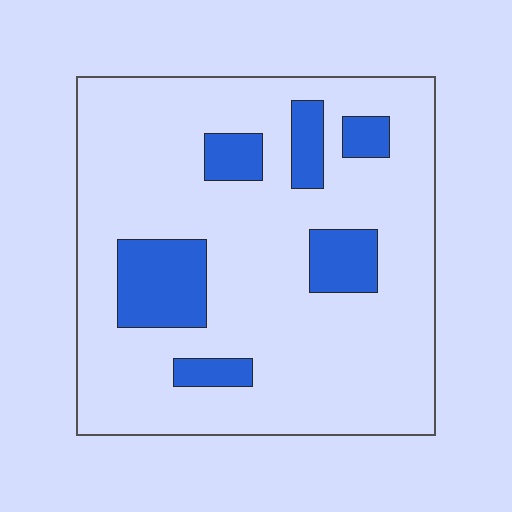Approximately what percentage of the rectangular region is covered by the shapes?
Approximately 15%.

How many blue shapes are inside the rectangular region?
6.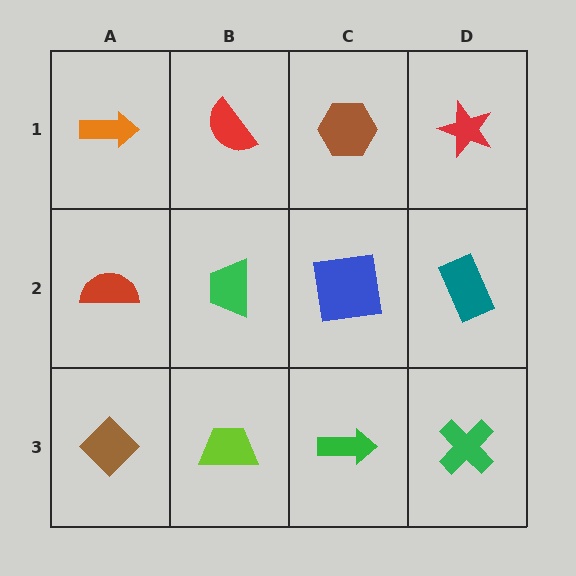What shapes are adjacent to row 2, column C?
A brown hexagon (row 1, column C), a green arrow (row 3, column C), a green trapezoid (row 2, column B), a teal rectangle (row 2, column D).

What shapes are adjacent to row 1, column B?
A green trapezoid (row 2, column B), an orange arrow (row 1, column A), a brown hexagon (row 1, column C).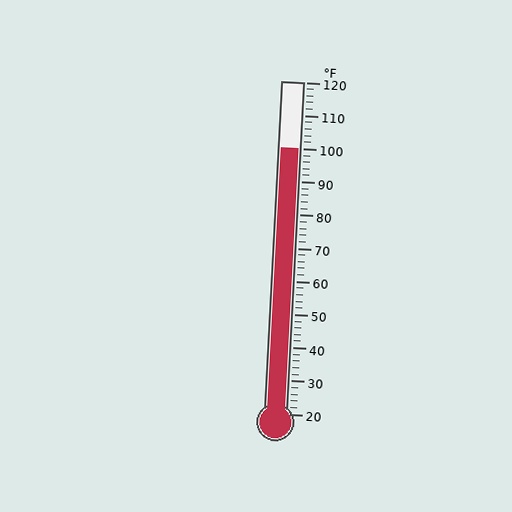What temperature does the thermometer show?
The thermometer shows approximately 100°F.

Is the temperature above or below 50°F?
The temperature is above 50°F.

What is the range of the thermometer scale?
The thermometer scale ranges from 20°F to 120°F.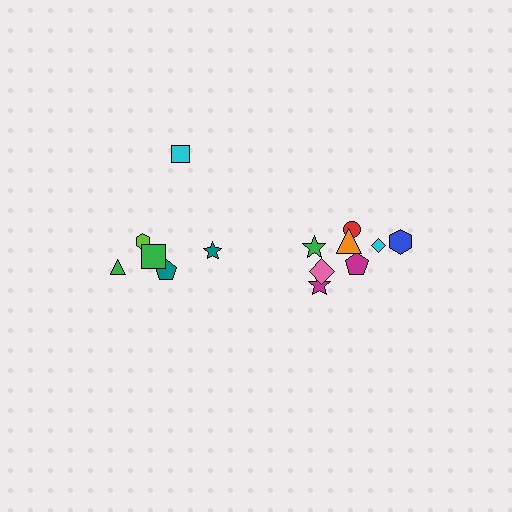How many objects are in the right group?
There are 8 objects.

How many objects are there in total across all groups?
There are 14 objects.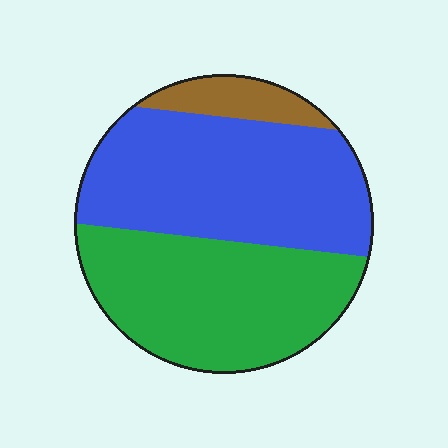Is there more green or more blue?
Blue.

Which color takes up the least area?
Brown, at roughly 10%.